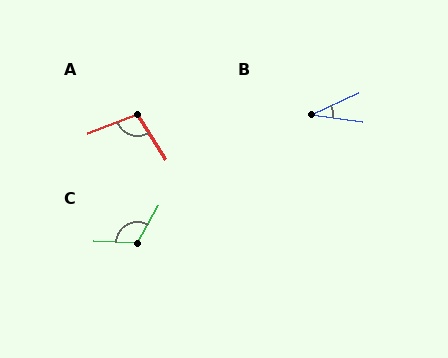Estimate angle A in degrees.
Approximately 101 degrees.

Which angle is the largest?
C, at approximately 118 degrees.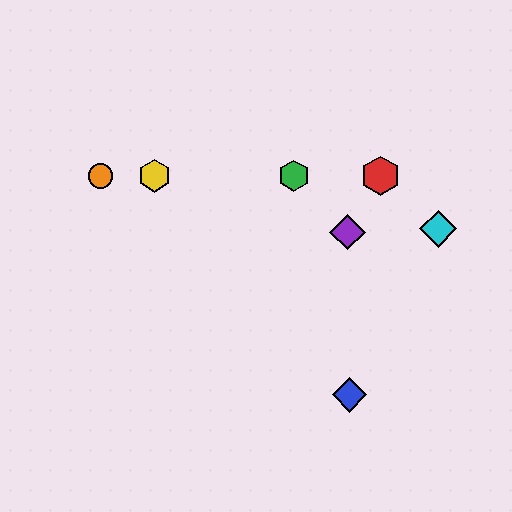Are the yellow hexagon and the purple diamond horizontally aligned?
No, the yellow hexagon is at y≈176 and the purple diamond is at y≈232.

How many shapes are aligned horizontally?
4 shapes (the red hexagon, the green hexagon, the yellow hexagon, the orange circle) are aligned horizontally.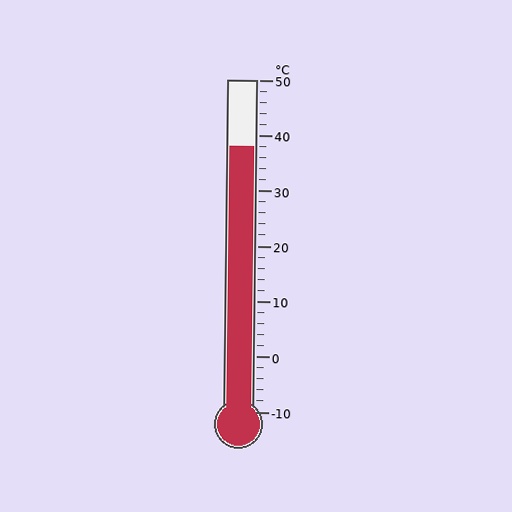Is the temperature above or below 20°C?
The temperature is above 20°C.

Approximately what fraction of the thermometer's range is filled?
The thermometer is filled to approximately 80% of its range.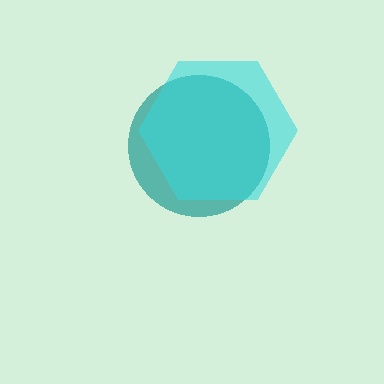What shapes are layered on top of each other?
The layered shapes are: a teal circle, a cyan hexagon.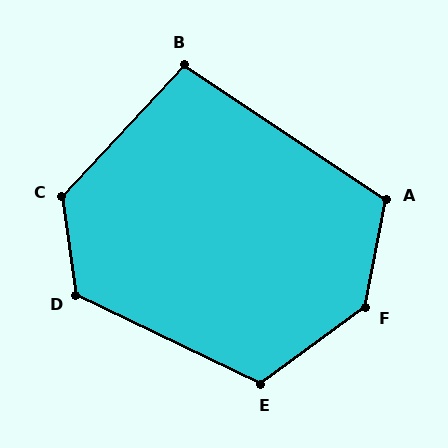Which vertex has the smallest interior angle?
B, at approximately 99 degrees.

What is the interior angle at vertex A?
Approximately 113 degrees (obtuse).